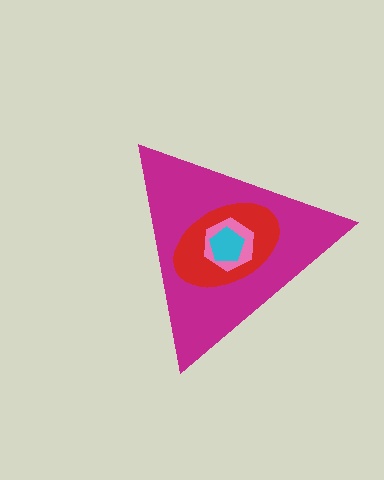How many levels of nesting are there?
4.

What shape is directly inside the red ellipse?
The pink hexagon.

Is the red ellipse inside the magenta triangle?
Yes.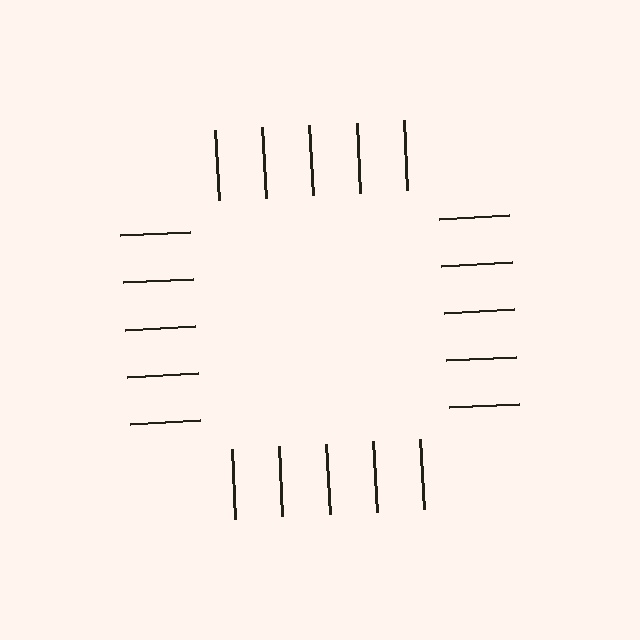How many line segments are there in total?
20 — 5 along each of the 4 edges.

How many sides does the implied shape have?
4 sides — the line-ends trace a square.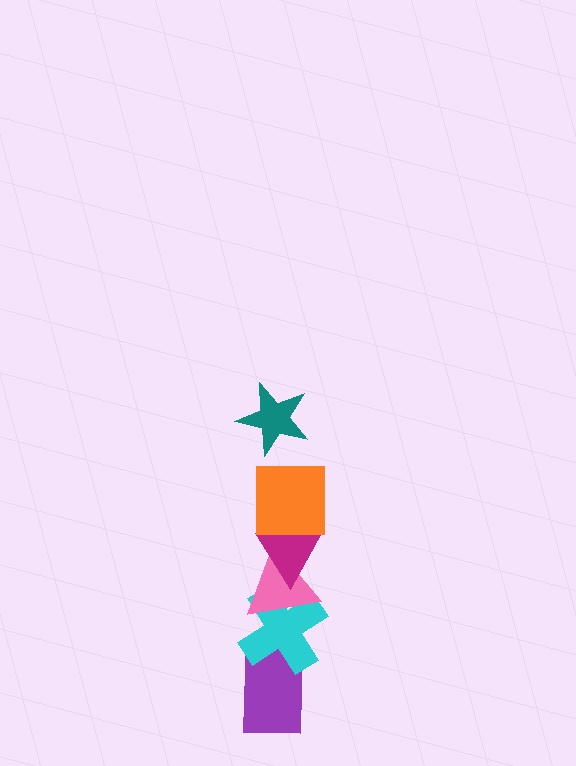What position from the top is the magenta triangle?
The magenta triangle is 3rd from the top.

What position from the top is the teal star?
The teal star is 1st from the top.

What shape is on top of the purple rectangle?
The cyan cross is on top of the purple rectangle.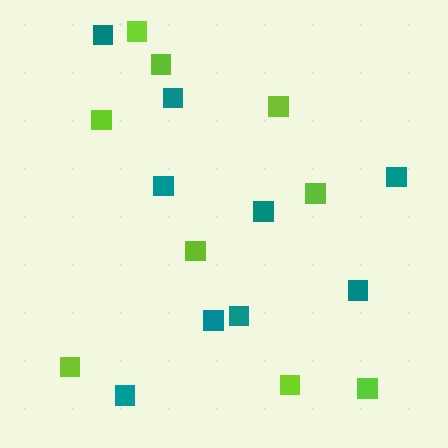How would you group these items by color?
There are 2 groups: one group of teal squares (9) and one group of lime squares (9).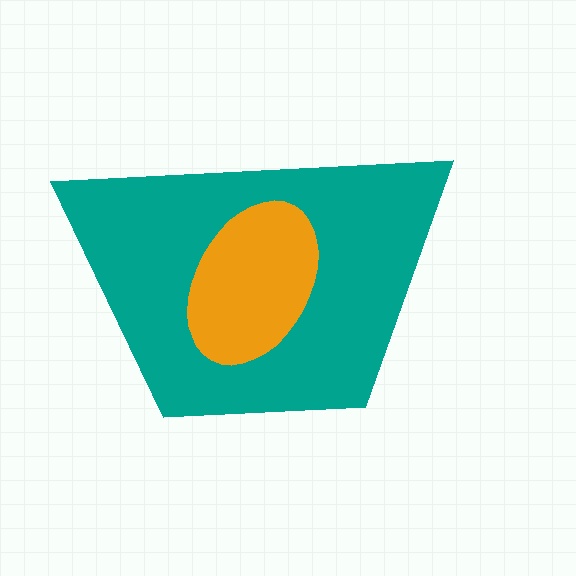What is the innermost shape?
The orange ellipse.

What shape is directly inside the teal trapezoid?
The orange ellipse.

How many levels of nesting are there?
2.